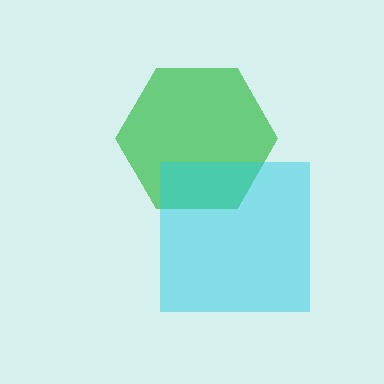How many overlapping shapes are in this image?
There are 2 overlapping shapes in the image.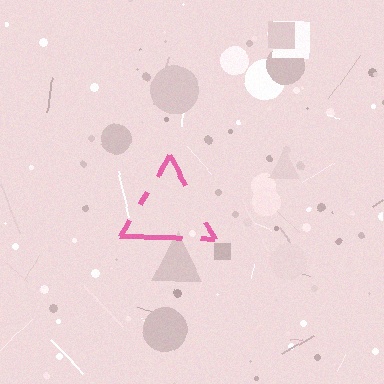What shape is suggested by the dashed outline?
The dashed outline suggests a triangle.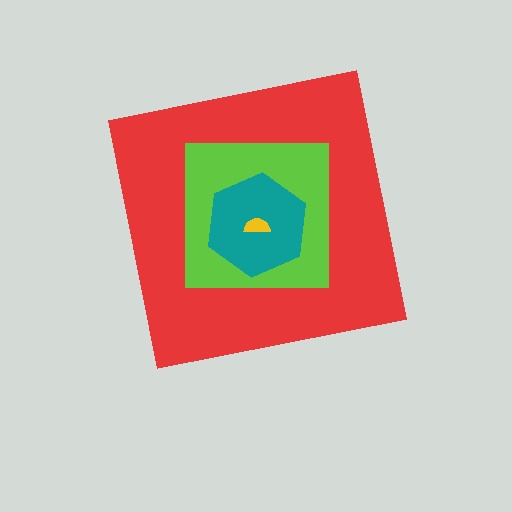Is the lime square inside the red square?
Yes.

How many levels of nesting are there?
4.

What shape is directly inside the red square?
The lime square.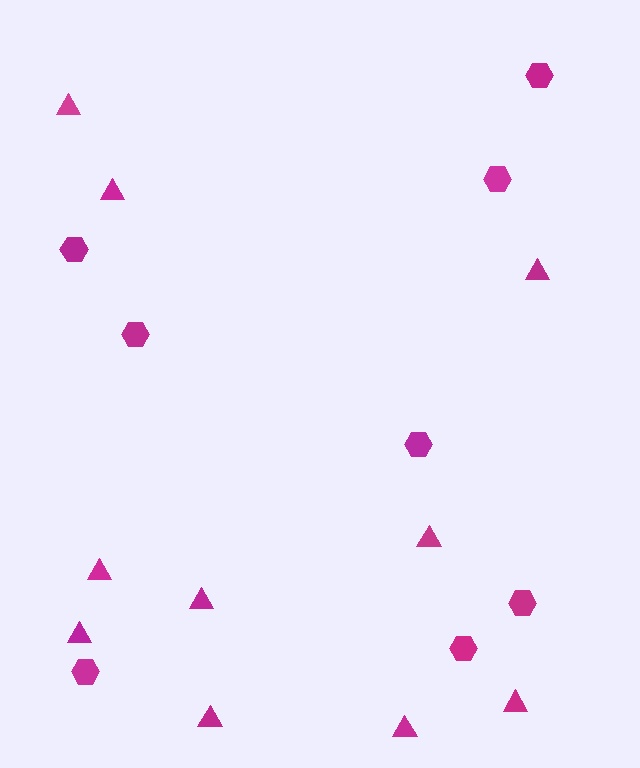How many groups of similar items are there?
There are 2 groups: one group of triangles (10) and one group of hexagons (8).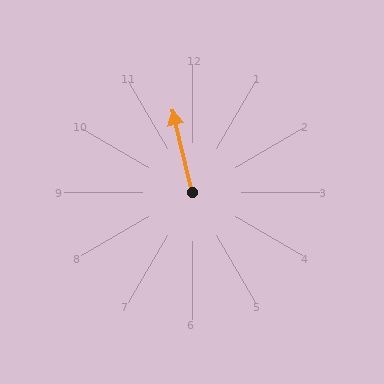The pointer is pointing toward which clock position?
Roughly 12 o'clock.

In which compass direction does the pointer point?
North.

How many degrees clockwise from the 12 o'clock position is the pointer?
Approximately 346 degrees.